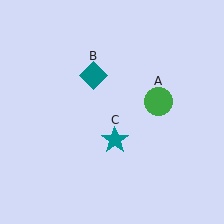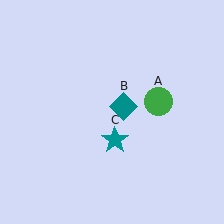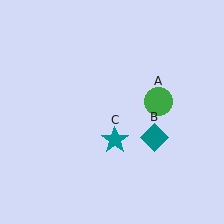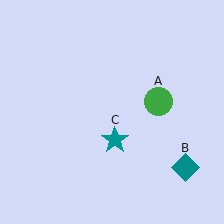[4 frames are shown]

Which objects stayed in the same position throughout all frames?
Green circle (object A) and teal star (object C) remained stationary.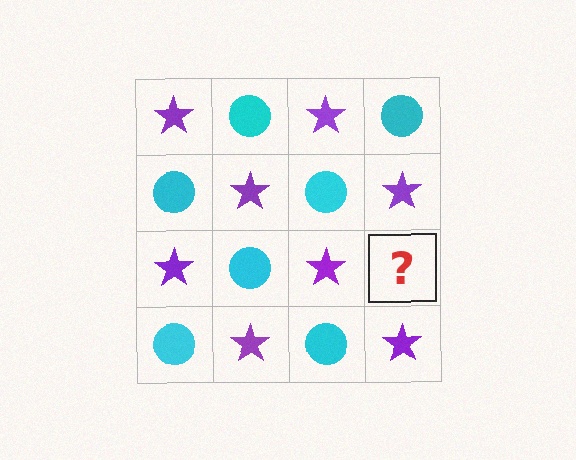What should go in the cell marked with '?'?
The missing cell should contain a cyan circle.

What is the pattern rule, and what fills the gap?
The rule is that it alternates purple star and cyan circle in a checkerboard pattern. The gap should be filled with a cyan circle.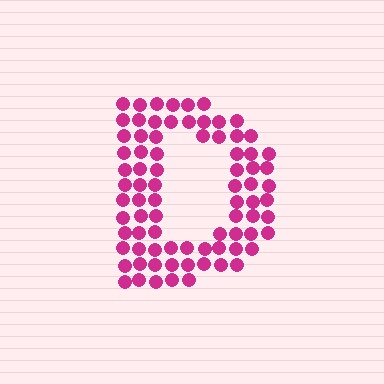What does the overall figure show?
The overall figure shows the letter D.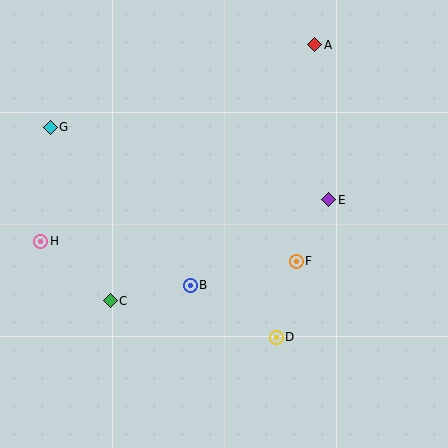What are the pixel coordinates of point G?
Point G is at (50, 127).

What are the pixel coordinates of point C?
Point C is at (110, 301).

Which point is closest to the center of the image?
Point B at (190, 285) is closest to the center.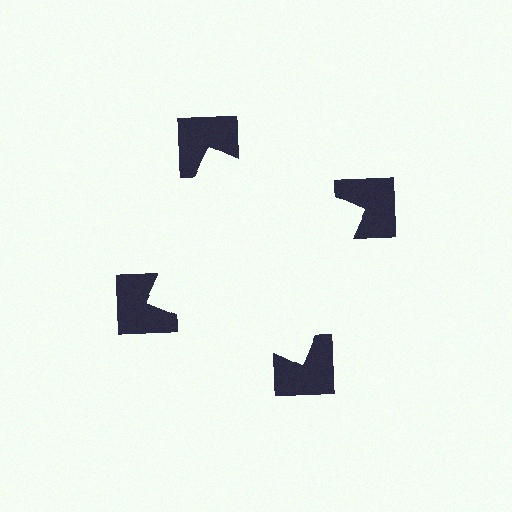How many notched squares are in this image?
There are 4 — one at each vertex of the illusory square.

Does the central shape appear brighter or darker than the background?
It typically appears slightly brighter than the background, even though no actual brightness change is drawn.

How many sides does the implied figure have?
4 sides.